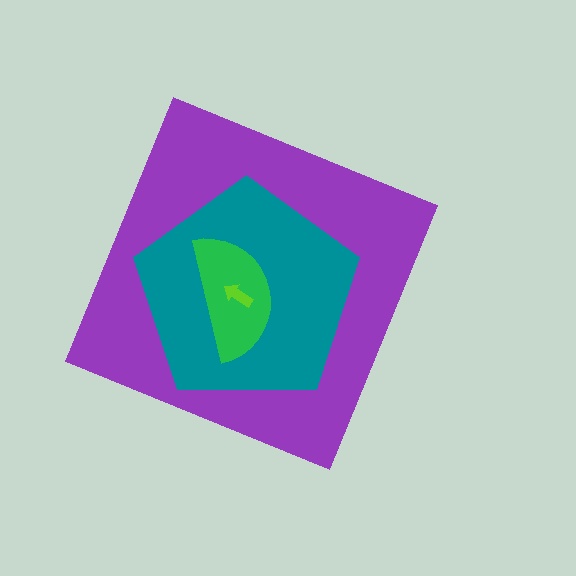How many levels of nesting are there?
4.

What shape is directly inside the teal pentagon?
The green semicircle.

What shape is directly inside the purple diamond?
The teal pentagon.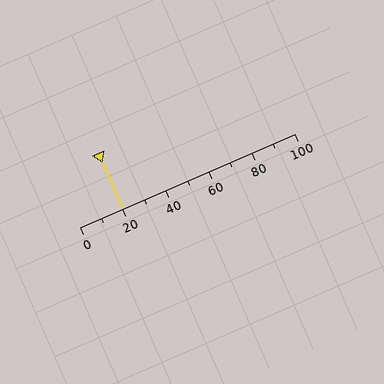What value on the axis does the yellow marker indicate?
The marker indicates approximately 20.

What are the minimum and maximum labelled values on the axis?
The axis runs from 0 to 100.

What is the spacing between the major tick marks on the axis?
The major ticks are spaced 20 apart.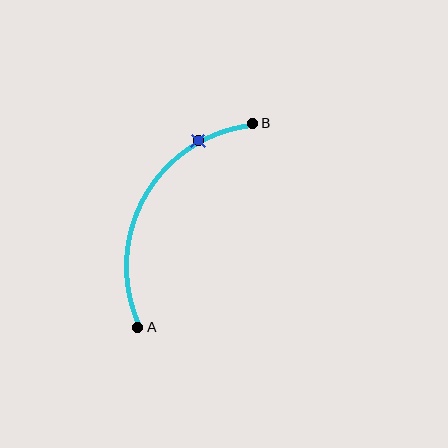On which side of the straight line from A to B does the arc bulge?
The arc bulges to the left of the straight line connecting A and B.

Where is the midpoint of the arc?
The arc midpoint is the point on the curve farthest from the straight line joining A and B. It sits to the left of that line.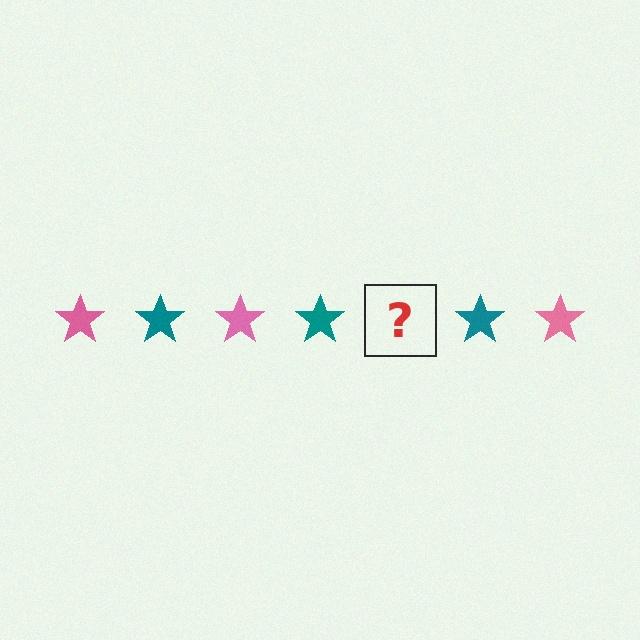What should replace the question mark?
The question mark should be replaced with a pink star.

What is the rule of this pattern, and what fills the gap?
The rule is that the pattern cycles through pink, teal stars. The gap should be filled with a pink star.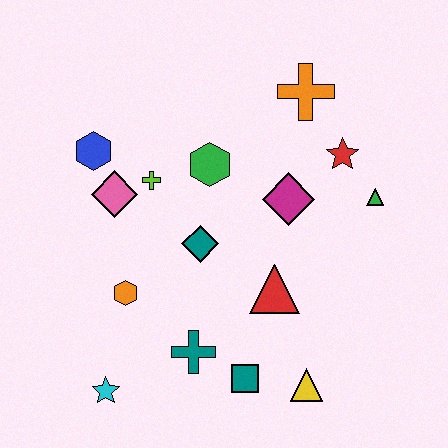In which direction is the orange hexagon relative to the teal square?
The orange hexagon is to the left of the teal square.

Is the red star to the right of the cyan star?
Yes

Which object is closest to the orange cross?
The red star is closest to the orange cross.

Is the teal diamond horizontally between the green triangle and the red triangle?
No